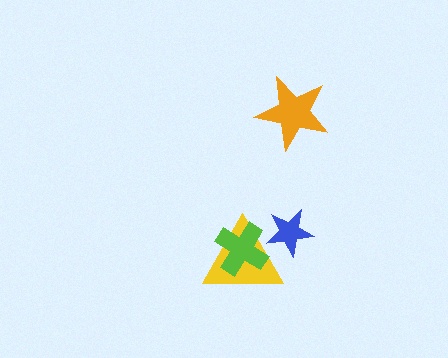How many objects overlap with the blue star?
1 object overlaps with the blue star.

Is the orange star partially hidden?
No, no other shape covers it.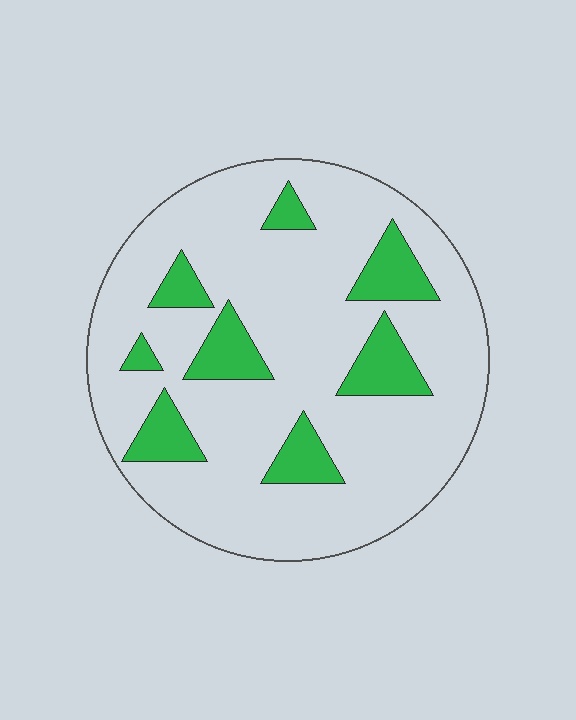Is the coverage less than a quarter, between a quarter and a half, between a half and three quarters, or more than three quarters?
Less than a quarter.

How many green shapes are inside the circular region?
8.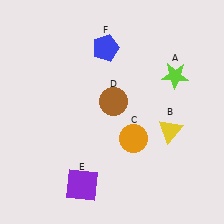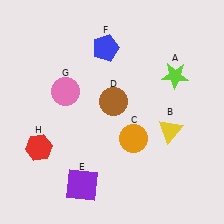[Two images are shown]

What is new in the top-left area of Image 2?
A pink circle (G) was added in the top-left area of Image 2.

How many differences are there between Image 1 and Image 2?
There are 2 differences between the two images.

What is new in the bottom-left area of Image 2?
A red hexagon (H) was added in the bottom-left area of Image 2.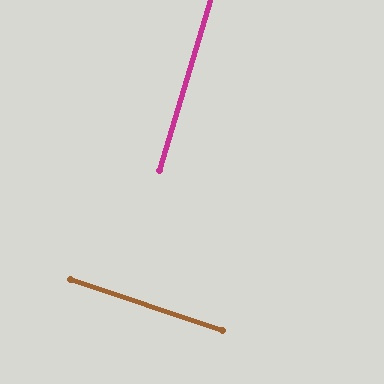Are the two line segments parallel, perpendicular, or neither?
Perpendicular — they meet at approximately 88°.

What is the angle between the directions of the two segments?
Approximately 88 degrees.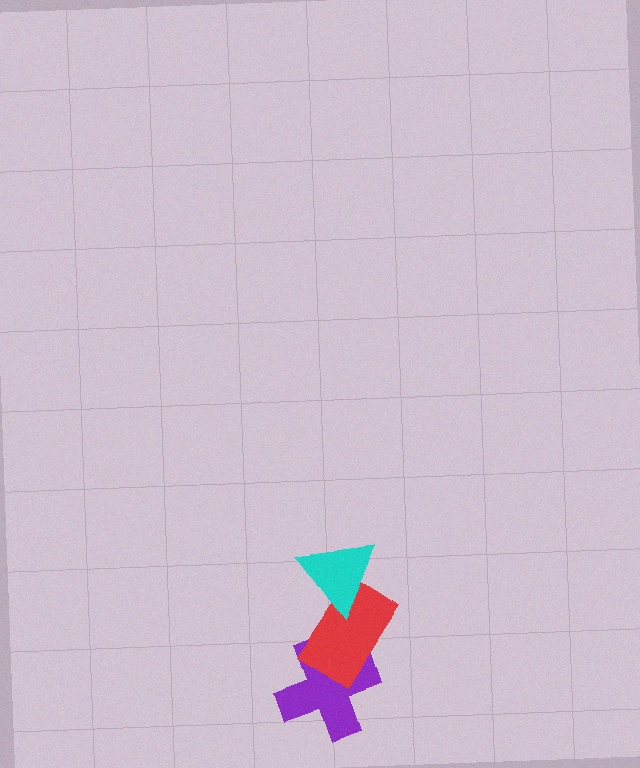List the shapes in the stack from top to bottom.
From top to bottom: the cyan triangle, the red rectangle, the purple cross.